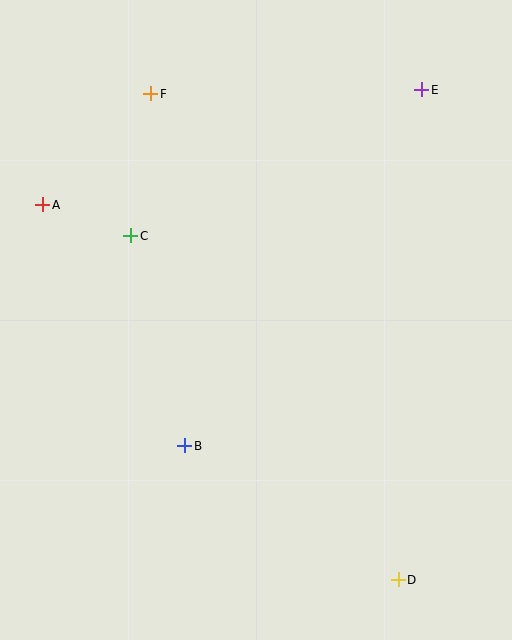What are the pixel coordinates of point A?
Point A is at (43, 205).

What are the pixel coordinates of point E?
Point E is at (422, 90).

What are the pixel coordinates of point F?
Point F is at (151, 94).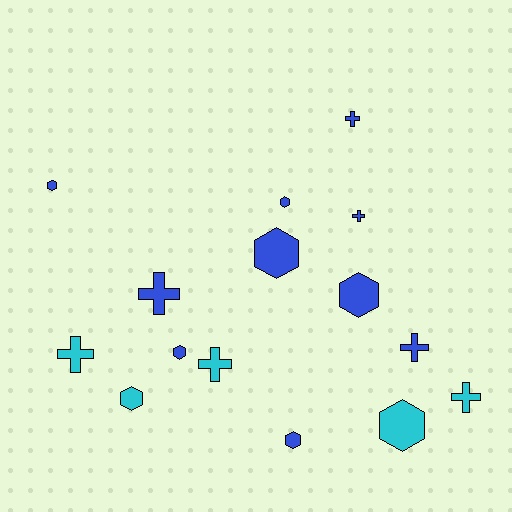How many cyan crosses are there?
There are 3 cyan crosses.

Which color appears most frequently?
Blue, with 10 objects.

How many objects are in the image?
There are 15 objects.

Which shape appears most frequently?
Hexagon, with 8 objects.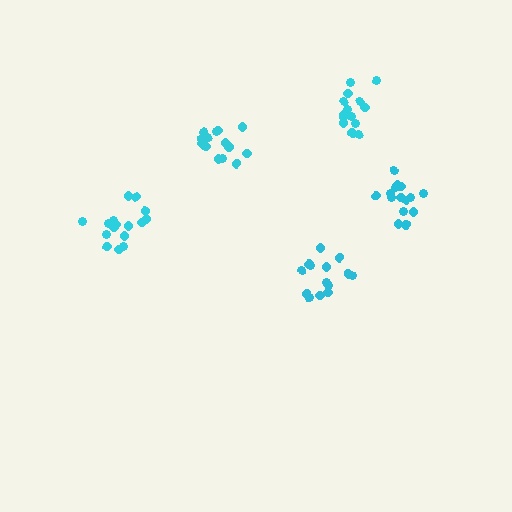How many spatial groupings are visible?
There are 5 spatial groupings.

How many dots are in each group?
Group 1: 14 dots, Group 2: 14 dots, Group 3: 17 dots, Group 4: 15 dots, Group 5: 14 dots (74 total).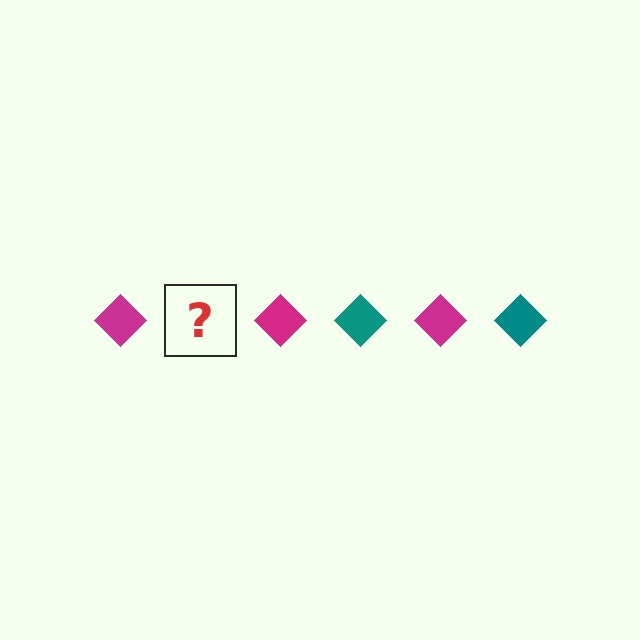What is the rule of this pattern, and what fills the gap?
The rule is that the pattern cycles through magenta, teal diamonds. The gap should be filled with a teal diamond.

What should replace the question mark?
The question mark should be replaced with a teal diamond.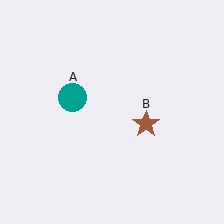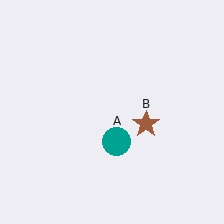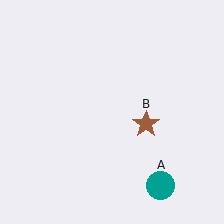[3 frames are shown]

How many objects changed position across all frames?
1 object changed position: teal circle (object A).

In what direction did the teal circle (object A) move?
The teal circle (object A) moved down and to the right.